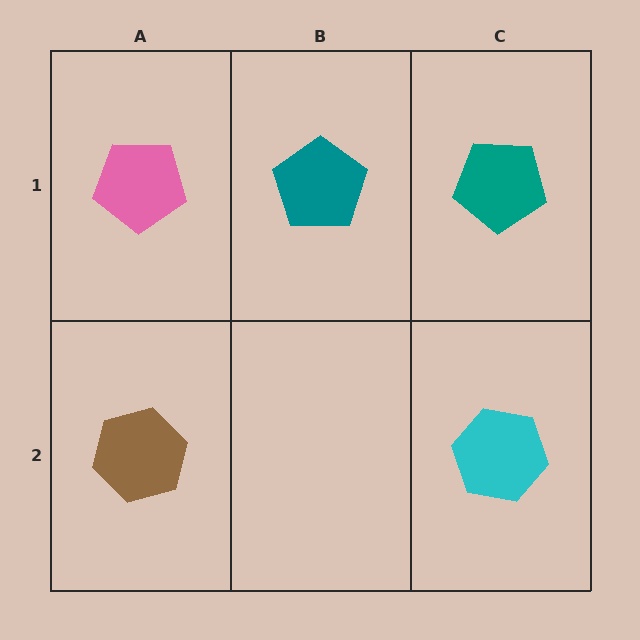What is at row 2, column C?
A cyan hexagon.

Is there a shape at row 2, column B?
No, that cell is empty.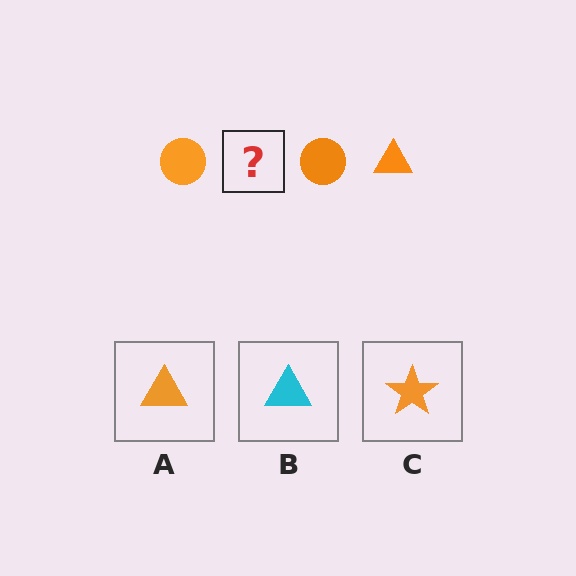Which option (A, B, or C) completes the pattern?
A.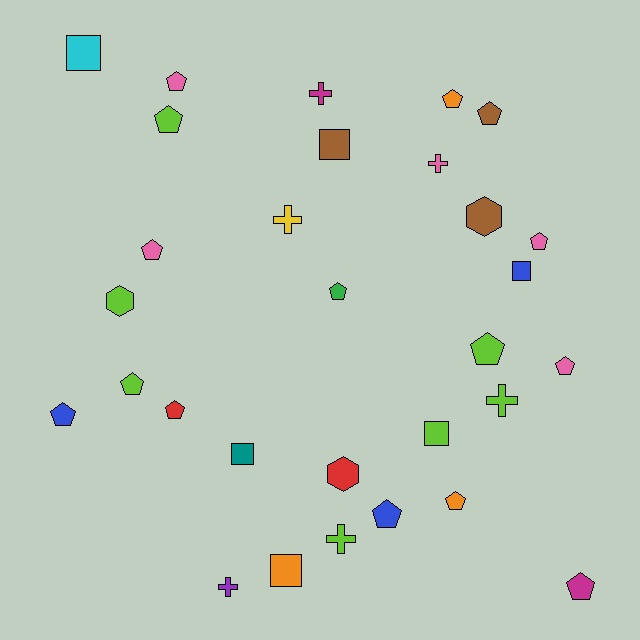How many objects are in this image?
There are 30 objects.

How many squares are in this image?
There are 6 squares.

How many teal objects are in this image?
There is 1 teal object.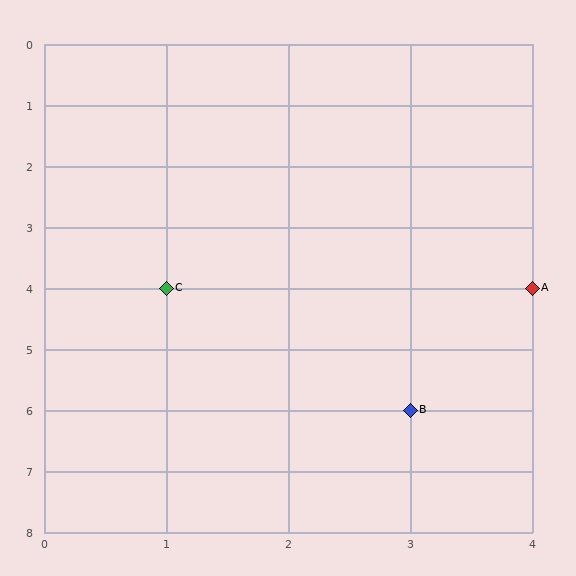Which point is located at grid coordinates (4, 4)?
Point A is at (4, 4).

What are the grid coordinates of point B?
Point B is at grid coordinates (3, 6).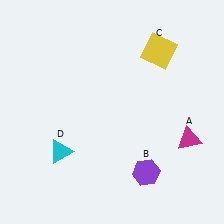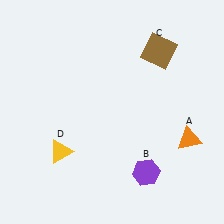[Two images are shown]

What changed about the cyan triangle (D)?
In Image 1, D is cyan. In Image 2, it changed to yellow.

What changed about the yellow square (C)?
In Image 1, C is yellow. In Image 2, it changed to brown.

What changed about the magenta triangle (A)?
In Image 1, A is magenta. In Image 2, it changed to orange.